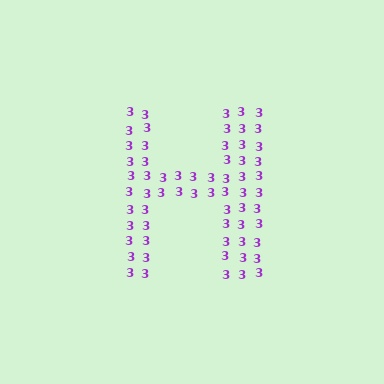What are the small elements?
The small elements are digit 3's.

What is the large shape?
The large shape is the letter H.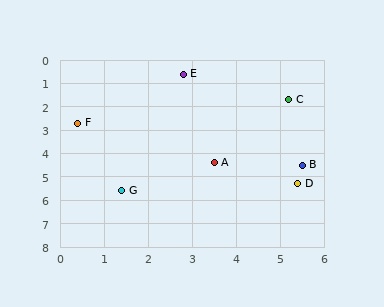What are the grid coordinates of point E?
Point E is at approximately (2.8, 0.6).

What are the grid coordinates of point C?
Point C is at approximately (5.2, 1.7).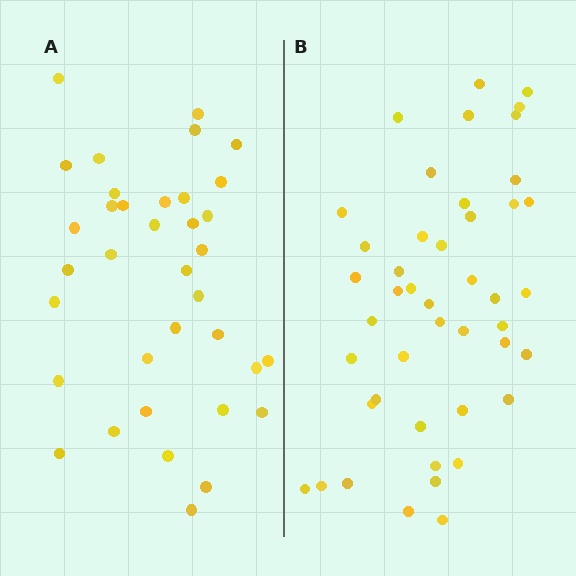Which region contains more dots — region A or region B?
Region B (the right region) has more dots.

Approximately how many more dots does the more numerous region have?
Region B has roughly 8 or so more dots than region A.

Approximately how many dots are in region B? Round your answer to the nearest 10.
About 40 dots. (The exact count is 45, which rounds to 40.)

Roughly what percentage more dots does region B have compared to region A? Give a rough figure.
About 25% more.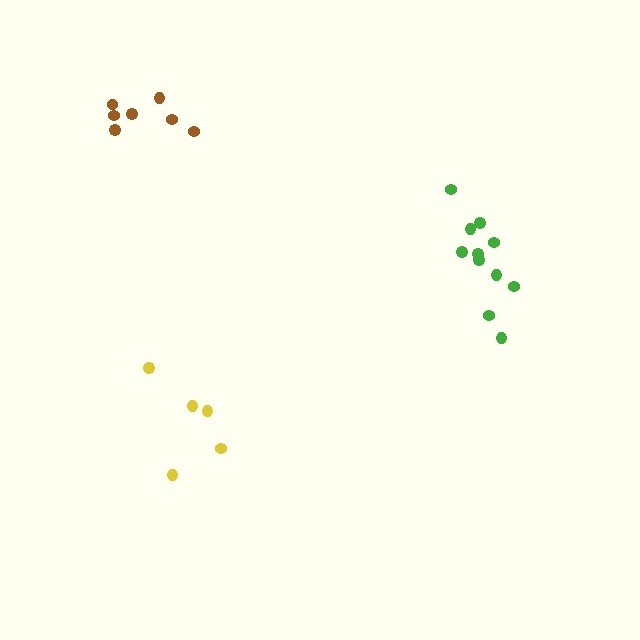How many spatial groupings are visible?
There are 3 spatial groupings.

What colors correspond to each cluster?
The clusters are colored: brown, yellow, green.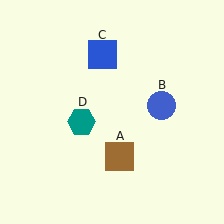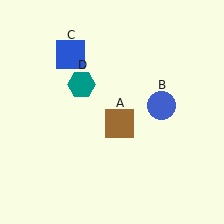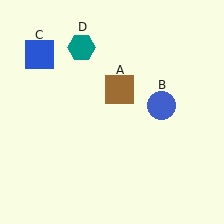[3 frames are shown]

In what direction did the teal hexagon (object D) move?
The teal hexagon (object D) moved up.